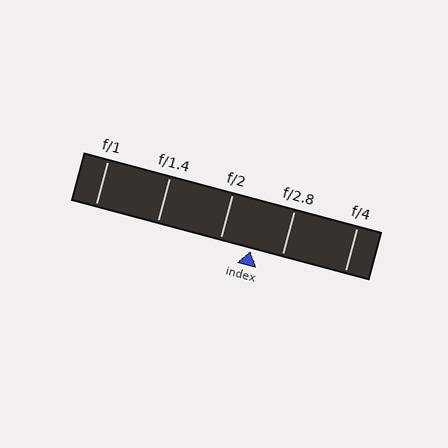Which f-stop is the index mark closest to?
The index mark is closest to f/2.8.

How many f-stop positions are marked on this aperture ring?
There are 5 f-stop positions marked.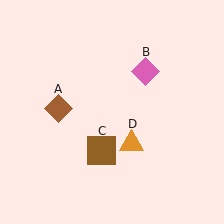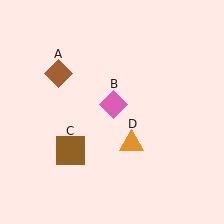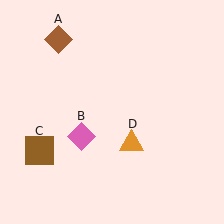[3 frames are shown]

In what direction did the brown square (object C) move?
The brown square (object C) moved left.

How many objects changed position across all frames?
3 objects changed position: brown diamond (object A), pink diamond (object B), brown square (object C).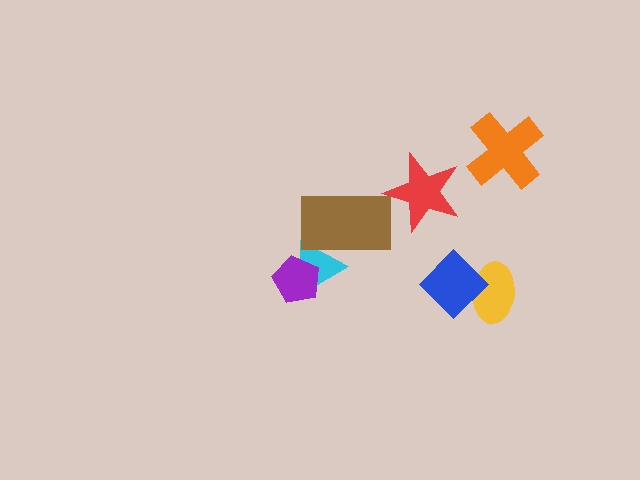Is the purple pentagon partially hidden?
No, no other shape covers it.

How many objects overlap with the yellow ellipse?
1 object overlaps with the yellow ellipse.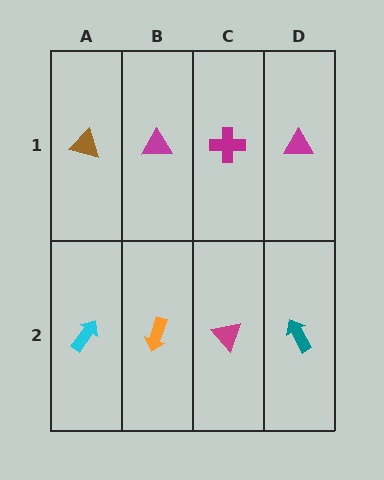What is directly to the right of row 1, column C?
A magenta triangle.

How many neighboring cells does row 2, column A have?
2.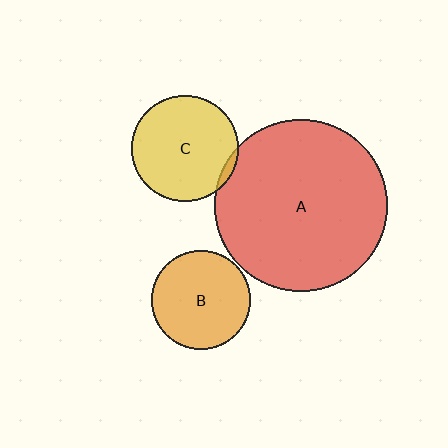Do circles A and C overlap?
Yes.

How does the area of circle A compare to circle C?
Approximately 2.6 times.